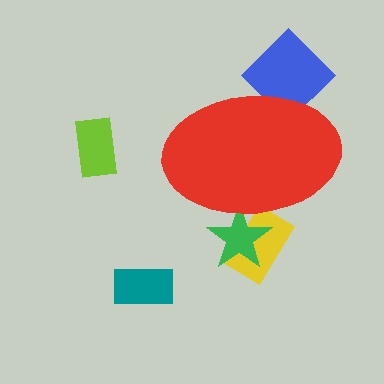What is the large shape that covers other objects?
A red ellipse.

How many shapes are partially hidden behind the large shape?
3 shapes are partially hidden.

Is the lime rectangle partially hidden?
No, the lime rectangle is fully visible.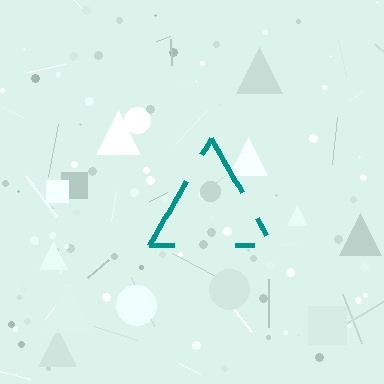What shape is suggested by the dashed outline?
The dashed outline suggests a triangle.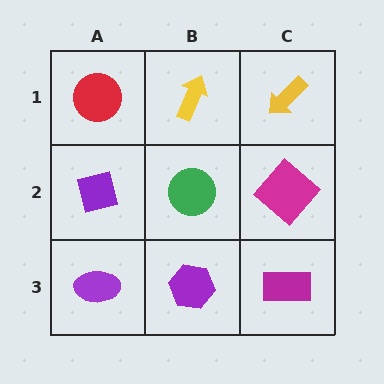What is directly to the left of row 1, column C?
A yellow arrow.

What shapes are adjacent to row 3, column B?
A green circle (row 2, column B), a purple ellipse (row 3, column A), a magenta rectangle (row 3, column C).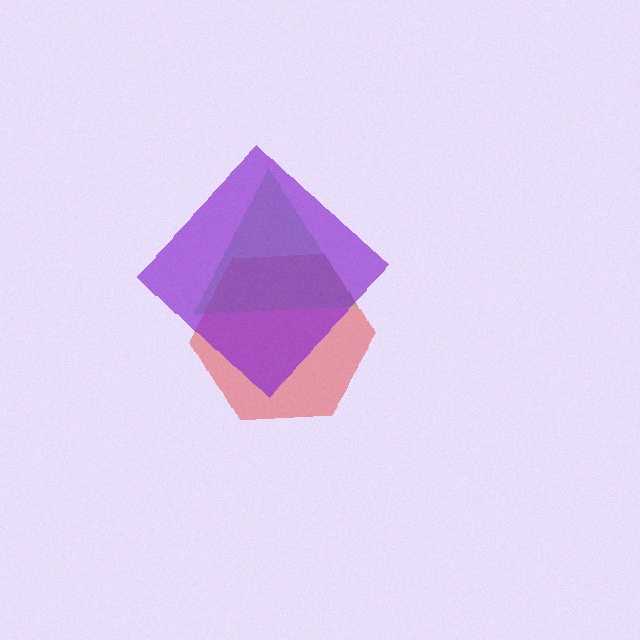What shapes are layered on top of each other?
The layered shapes are: a red hexagon, a green triangle, a purple diamond.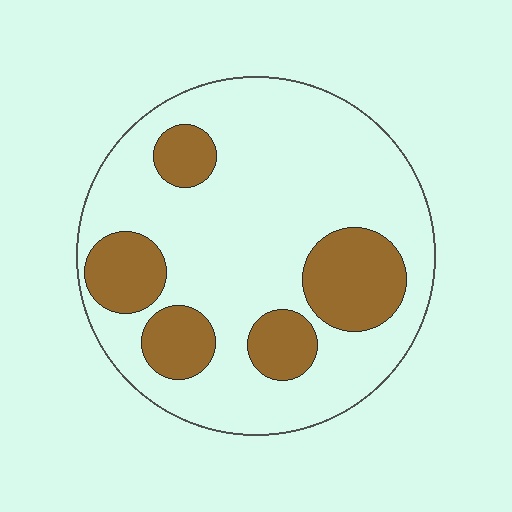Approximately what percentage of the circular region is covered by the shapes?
Approximately 25%.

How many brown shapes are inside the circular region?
5.